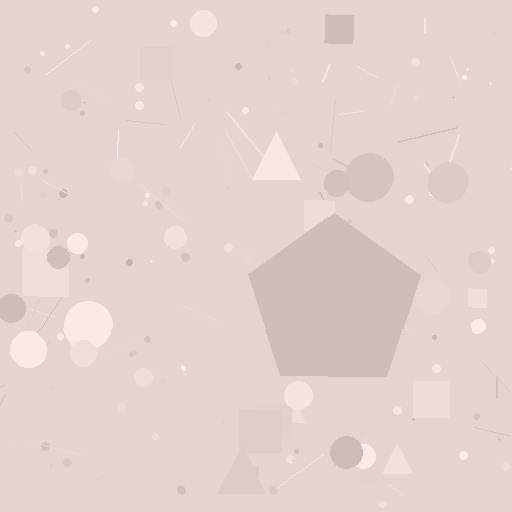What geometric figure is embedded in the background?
A pentagon is embedded in the background.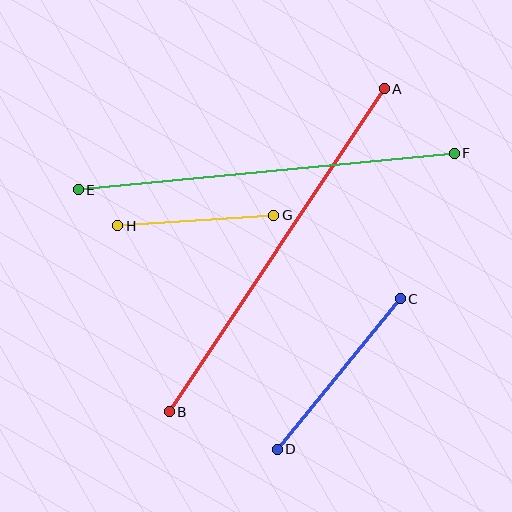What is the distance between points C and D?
The distance is approximately 194 pixels.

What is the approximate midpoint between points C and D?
The midpoint is at approximately (339, 374) pixels.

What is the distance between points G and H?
The distance is approximately 156 pixels.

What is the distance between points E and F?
The distance is approximately 378 pixels.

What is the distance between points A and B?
The distance is approximately 388 pixels.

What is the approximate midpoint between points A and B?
The midpoint is at approximately (277, 250) pixels.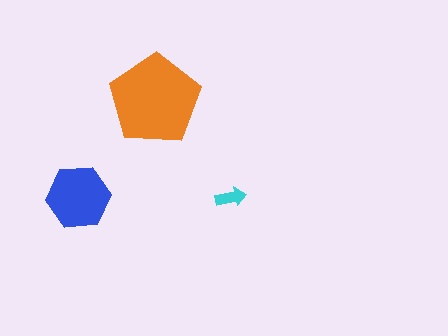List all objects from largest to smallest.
The orange pentagon, the blue hexagon, the cyan arrow.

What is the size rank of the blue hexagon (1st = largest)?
2nd.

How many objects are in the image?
There are 3 objects in the image.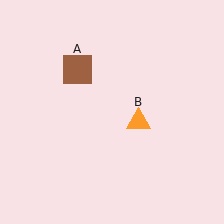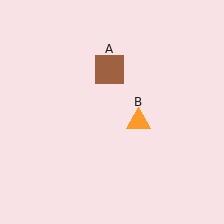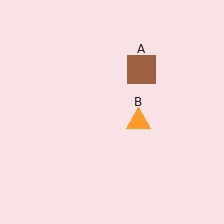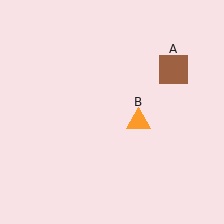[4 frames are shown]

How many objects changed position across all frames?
1 object changed position: brown square (object A).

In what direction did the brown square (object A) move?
The brown square (object A) moved right.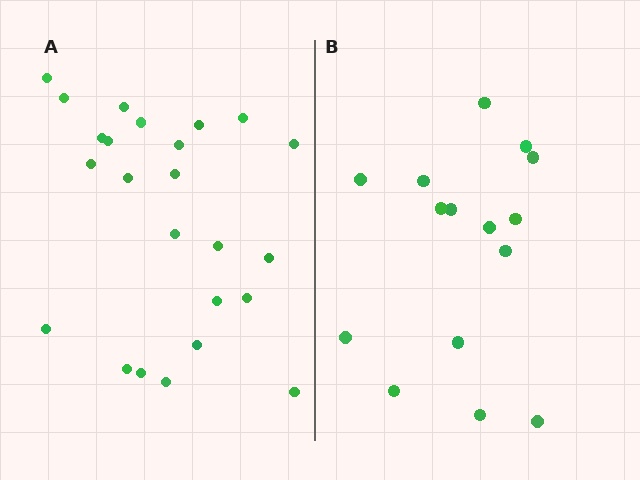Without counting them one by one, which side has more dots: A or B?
Region A (the left region) has more dots.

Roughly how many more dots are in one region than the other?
Region A has roughly 8 or so more dots than region B.